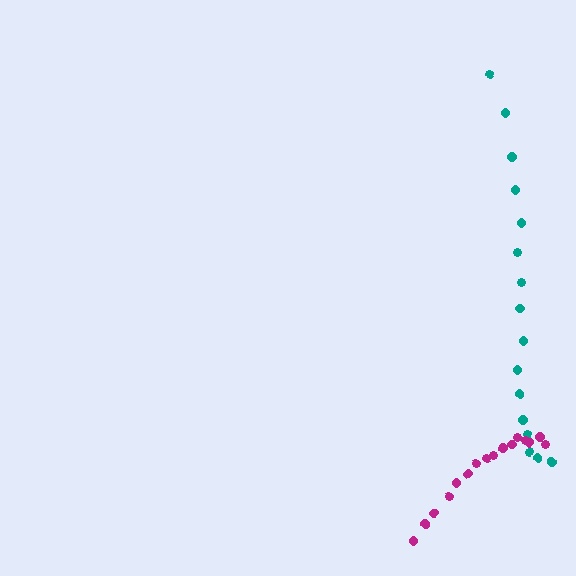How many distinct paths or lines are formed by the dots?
There are 2 distinct paths.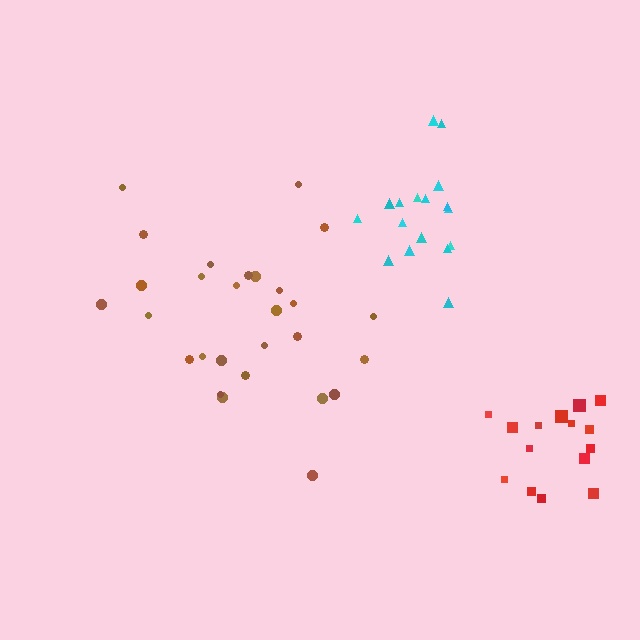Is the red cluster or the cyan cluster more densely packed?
Red.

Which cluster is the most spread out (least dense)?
Brown.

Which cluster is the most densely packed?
Red.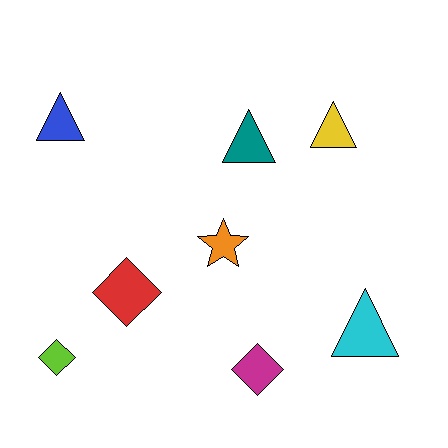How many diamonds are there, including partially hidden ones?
There are 3 diamonds.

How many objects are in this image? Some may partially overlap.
There are 8 objects.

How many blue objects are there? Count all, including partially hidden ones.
There is 1 blue object.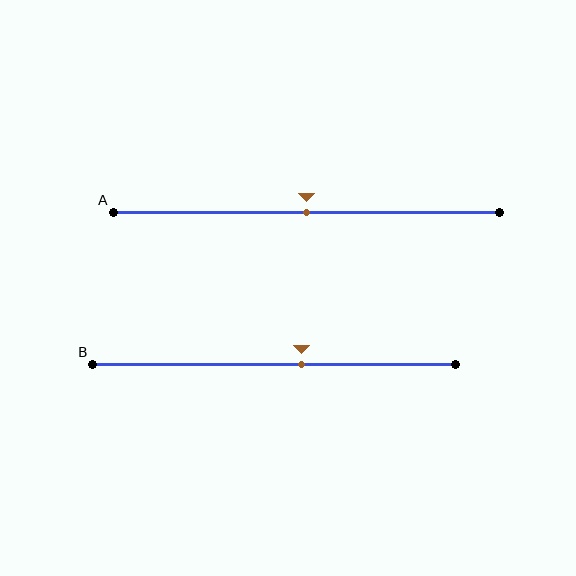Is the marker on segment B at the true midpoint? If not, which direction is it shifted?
No, the marker on segment B is shifted to the right by about 8% of the segment length.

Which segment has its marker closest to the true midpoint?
Segment A has its marker closest to the true midpoint.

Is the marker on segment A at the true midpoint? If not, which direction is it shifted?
Yes, the marker on segment A is at the true midpoint.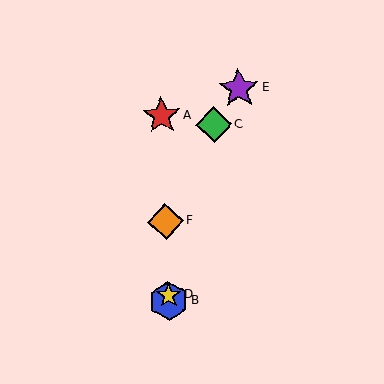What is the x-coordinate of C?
Object C is at x≈214.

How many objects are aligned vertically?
4 objects (A, B, D, F) are aligned vertically.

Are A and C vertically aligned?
No, A is at x≈162 and C is at x≈214.